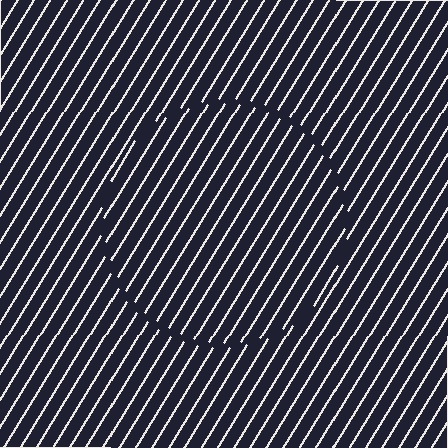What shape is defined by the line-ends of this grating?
An illusory circle. The interior of the shape contains the same grating, shifted by half a period — the contour is defined by the phase discontinuity where line-ends from the inner and outer gratings abut.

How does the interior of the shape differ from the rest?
The interior of the shape contains the same grating, shifted by half a period — the contour is defined by the phase discontinuity where line-ends from the inner and outer gratings abut.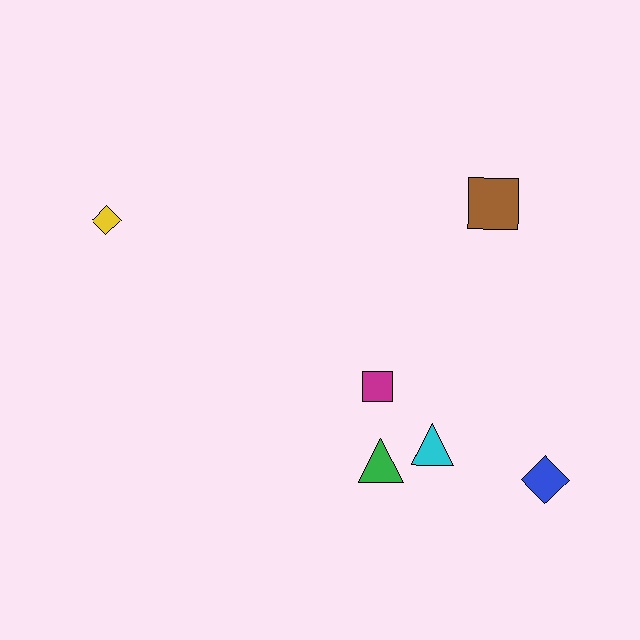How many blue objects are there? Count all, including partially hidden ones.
There is 1 blue object.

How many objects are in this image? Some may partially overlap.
There are 6 objects.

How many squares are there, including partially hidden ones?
There are 2 squares.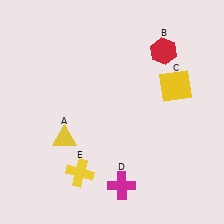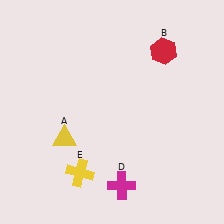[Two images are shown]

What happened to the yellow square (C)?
The yellow square (C) was removed in Image 2. It was in the top-right area of Image 1.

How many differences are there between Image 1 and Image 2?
There is 1 difference between the two images.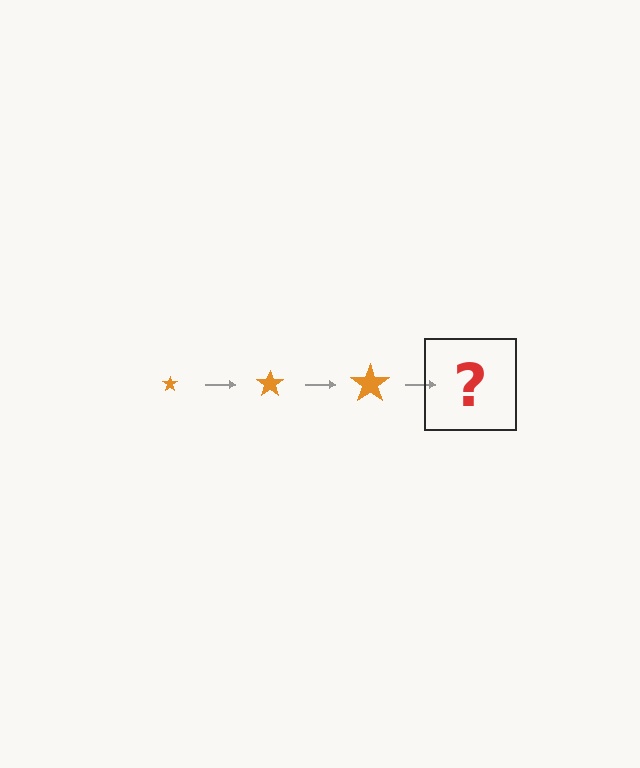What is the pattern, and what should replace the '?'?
The pattern is that the star gets progressively larger each step. The '?' should be an orange star, larger than the previous one.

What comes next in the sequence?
The next element should be an orange star, larger than the previous one.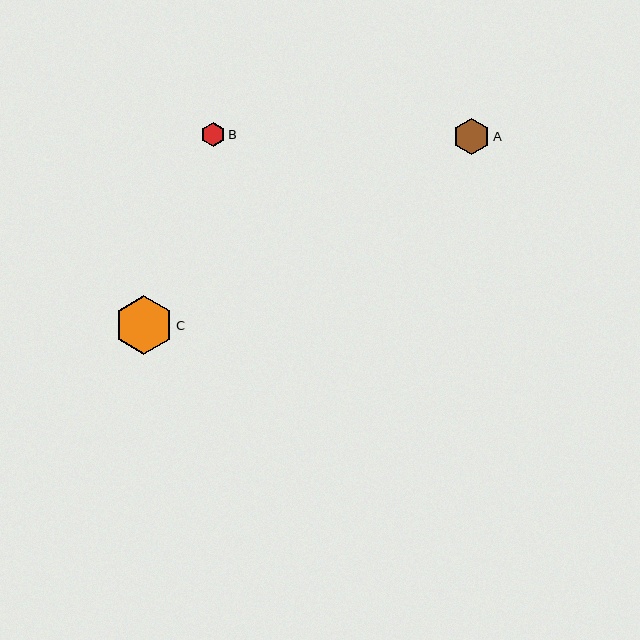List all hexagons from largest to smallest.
From largest to smallest: C, A, B.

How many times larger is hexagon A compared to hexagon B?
Hexagon A is approximately 1.5 times the size of hexagon B.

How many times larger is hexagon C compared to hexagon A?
Hexagon C is approximately 1.6 times the size of hexagon A.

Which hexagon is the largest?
Hexagon C is the largest with a size of approximately 58 pixels.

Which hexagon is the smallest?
Hexagon B is the smallest with a size of approximately 24 pixels.